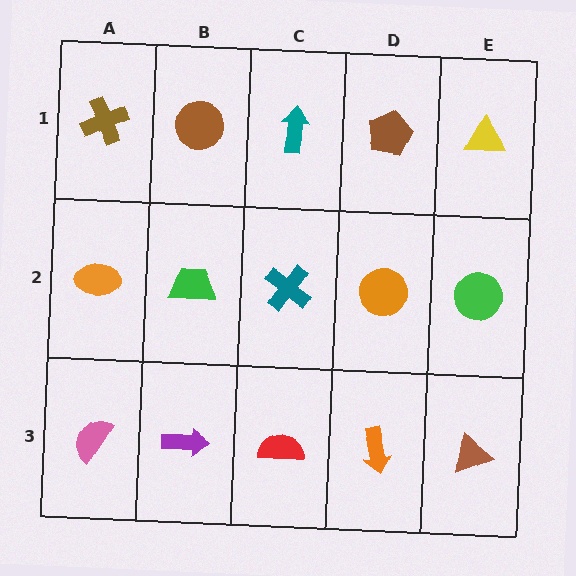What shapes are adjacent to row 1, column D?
An orange circle (row 2, column D), a teal arrow (row 1, column C), a yellow triangle (row 1, column E).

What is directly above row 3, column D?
An orange circle.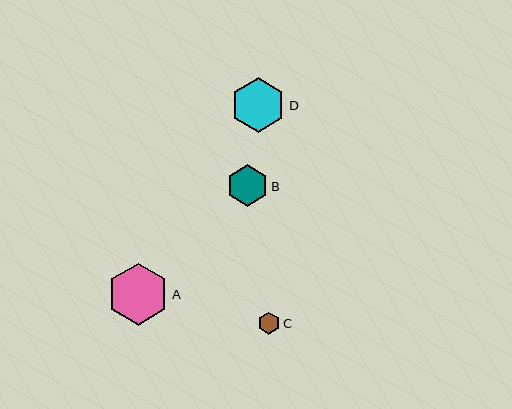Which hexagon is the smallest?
Hexagon C is the smallest with a size of approximately 22 pixels.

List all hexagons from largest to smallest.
From largest to smallest: A, D, B, C.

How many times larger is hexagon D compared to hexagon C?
Hexagon D is approximately 2.5 times the size of hexagon C.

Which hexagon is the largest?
Hexagon A is the largest with a size of approximately 62 pixels.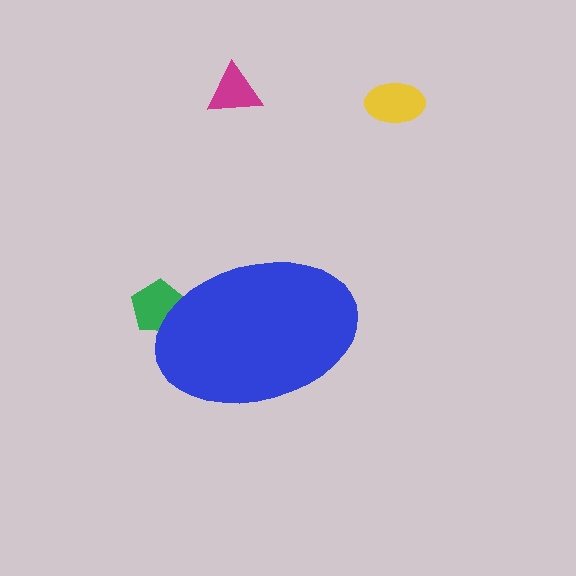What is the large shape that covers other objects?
A blue ellipse.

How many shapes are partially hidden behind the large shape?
1 shape is partially hidden.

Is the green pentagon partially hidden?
Yes, the green pentagon is partially hidden behind the blue ellipse.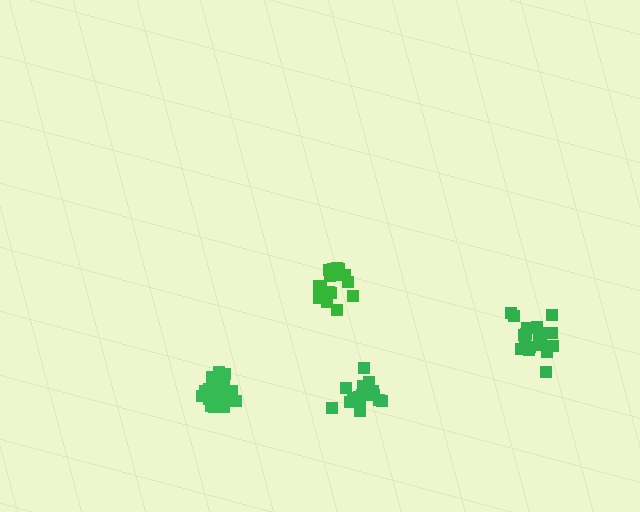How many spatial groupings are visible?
There are 4 spatial groupings.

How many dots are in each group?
Group 1: 19 dots, Group 2: 21 dots, Group 3: 18 dots, Group 4: 15 dots (73 total).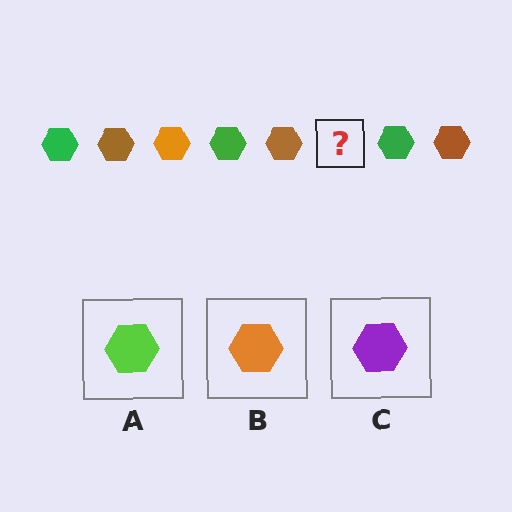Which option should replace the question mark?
Option B.